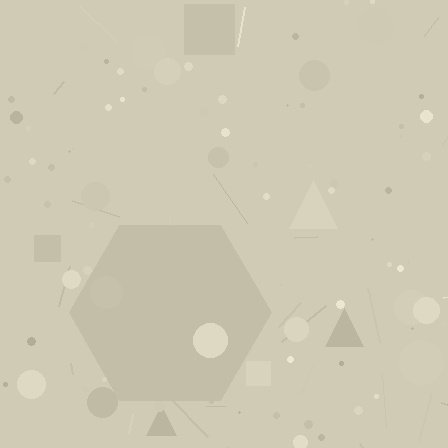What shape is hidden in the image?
A hexagon is hidden in the image.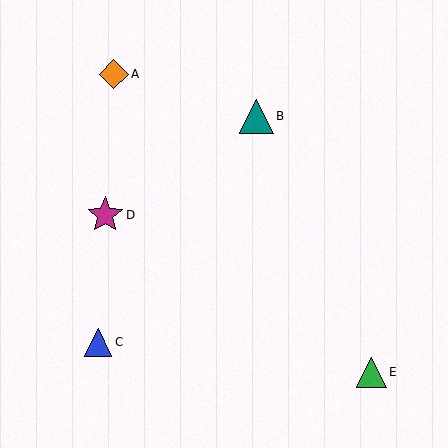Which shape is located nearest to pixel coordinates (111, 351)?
The blue triangle (labeled C) at (98, 342) is nearest to that location.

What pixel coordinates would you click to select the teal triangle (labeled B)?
Click at (256, 116) to select the teal triangle B.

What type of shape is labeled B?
Shape B is a teal triangle.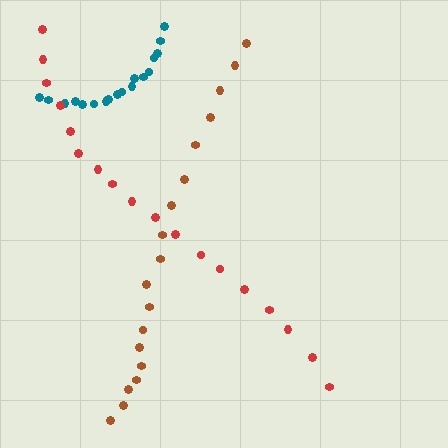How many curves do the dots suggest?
There are 3 distinct paths.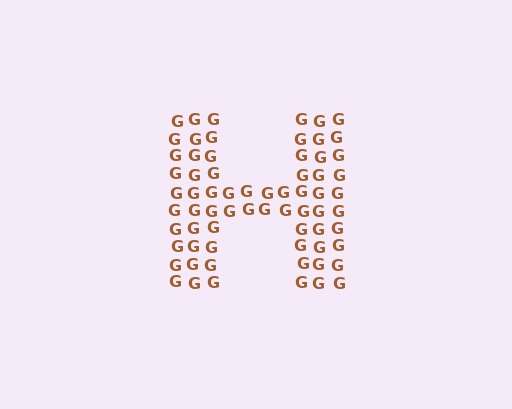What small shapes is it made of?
It is made of small letter G's.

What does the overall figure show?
The overall figure shows the letter H.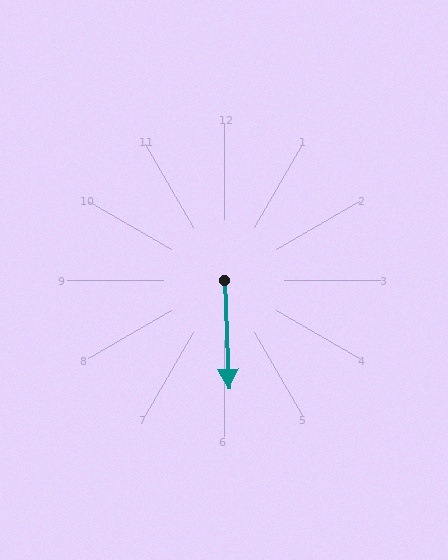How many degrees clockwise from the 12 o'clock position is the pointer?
Approximately 177 degrees.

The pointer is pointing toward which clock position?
Roughly 6 o'clock.